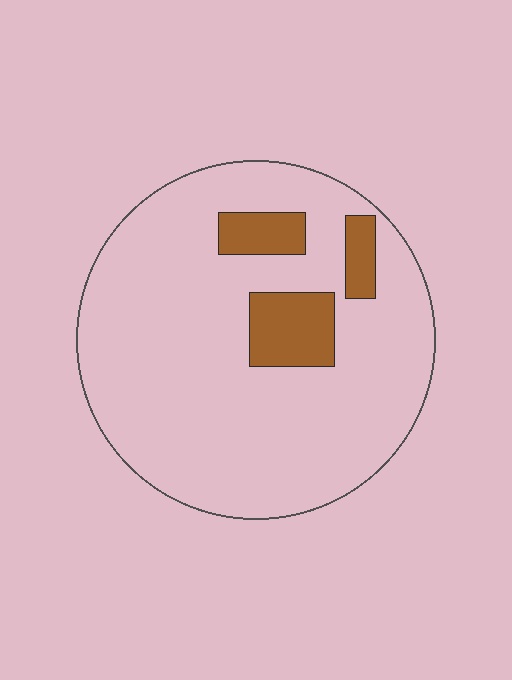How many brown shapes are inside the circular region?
3.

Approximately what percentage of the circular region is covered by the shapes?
Approximately 15%.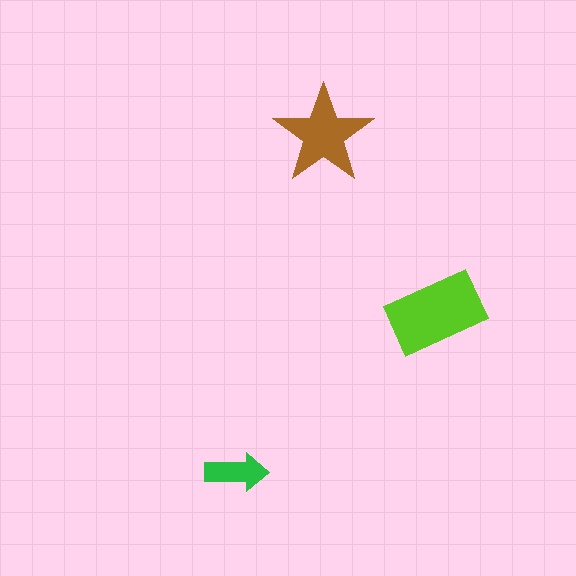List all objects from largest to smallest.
The lime rectangle, the brown star, the green arrow.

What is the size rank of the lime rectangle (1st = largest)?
1st.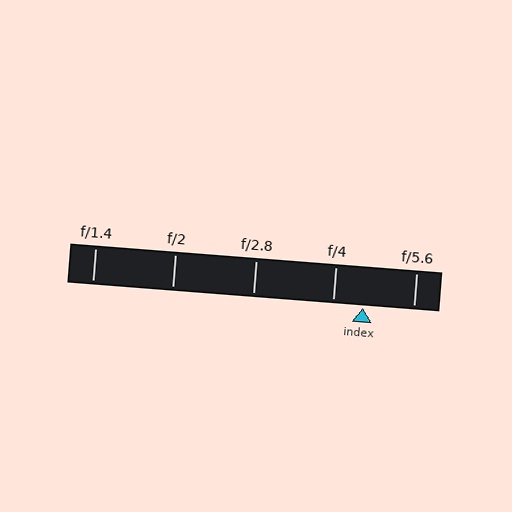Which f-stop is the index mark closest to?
The index mark is closest to f/4.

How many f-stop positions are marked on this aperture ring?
There are 5 f-stop positions marked.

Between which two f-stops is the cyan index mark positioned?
The index mark is between f/4 and f/5.6.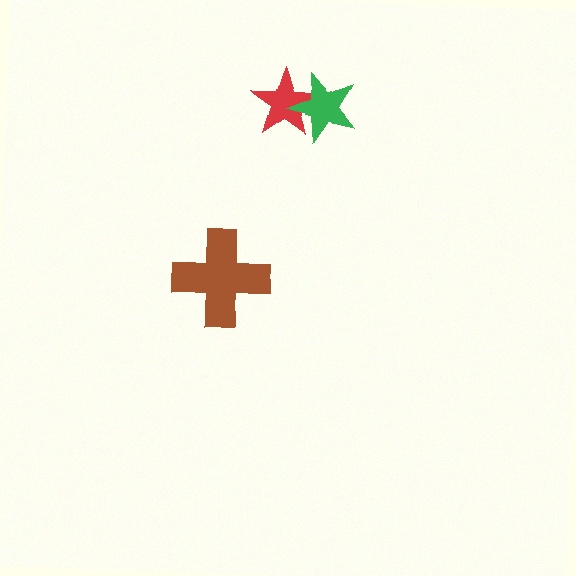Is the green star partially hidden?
No, no other shape covers it.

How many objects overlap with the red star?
1 object overlaps with the red star.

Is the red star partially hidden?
Yes, it is partially covered by another shape.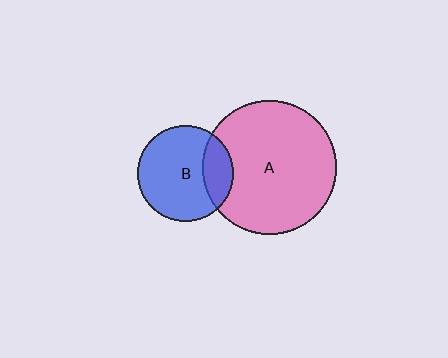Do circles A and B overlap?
Yes.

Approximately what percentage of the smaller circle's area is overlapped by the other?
Approximately 25%.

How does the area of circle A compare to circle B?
Approximately 1.9 times.